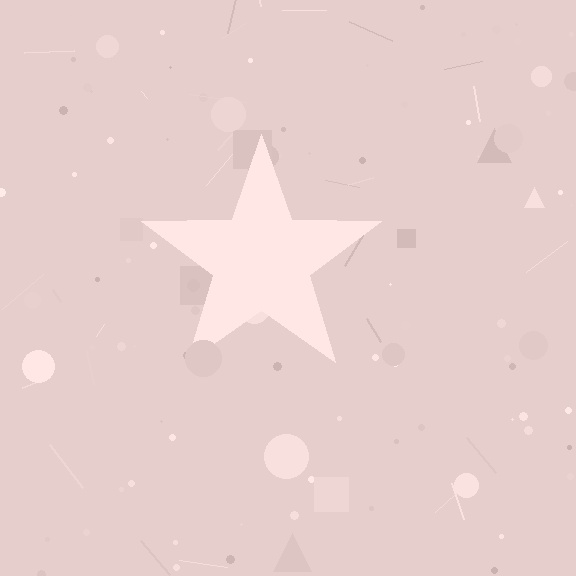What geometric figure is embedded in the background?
A star is embedded in the background.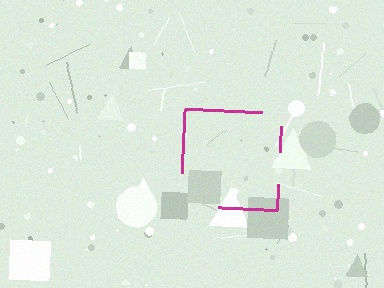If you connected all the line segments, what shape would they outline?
They would outline a square.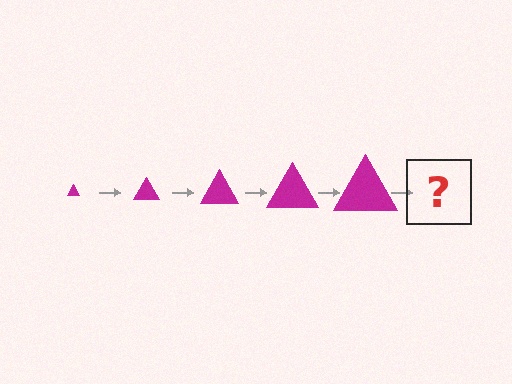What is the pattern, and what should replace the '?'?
The pattern is that the triangle gets progressively larger each step. The '?' should be a magenta triangle, larger than the previous one.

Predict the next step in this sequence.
The next step is a magenta triangle, larger than the previous one.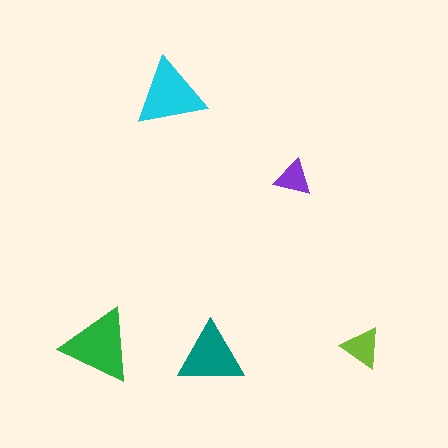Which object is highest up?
The cyan triangle is topmost.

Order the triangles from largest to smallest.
the green one, the cyan one, the teal one, the lime one, the purple one.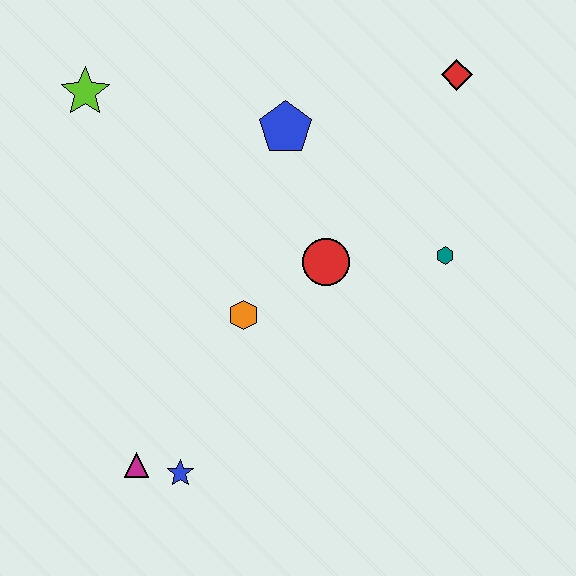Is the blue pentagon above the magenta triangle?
Yes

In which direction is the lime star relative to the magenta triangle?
The lime star is above the magenta triangle.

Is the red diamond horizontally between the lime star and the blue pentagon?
No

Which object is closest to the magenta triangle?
The blue star is closest to the magenta triangle.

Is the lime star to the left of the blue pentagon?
Yes